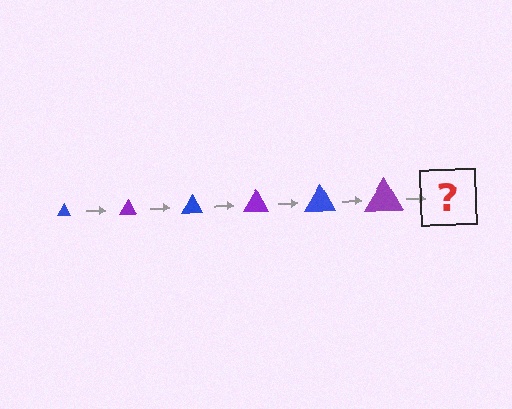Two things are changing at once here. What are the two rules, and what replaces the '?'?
The two rules are that the triangle grows larger each step and the color cycles through blue and purple. The '?' should be a blue triangle, larger than the previous one.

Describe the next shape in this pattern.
It should be a blue triangle, larger than the previous one.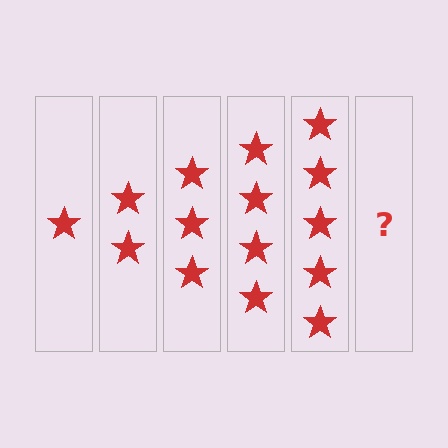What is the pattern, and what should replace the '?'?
The pattern is that each step adds one more star. The '?' should be 6 stars.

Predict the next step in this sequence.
The next step is 6 stars.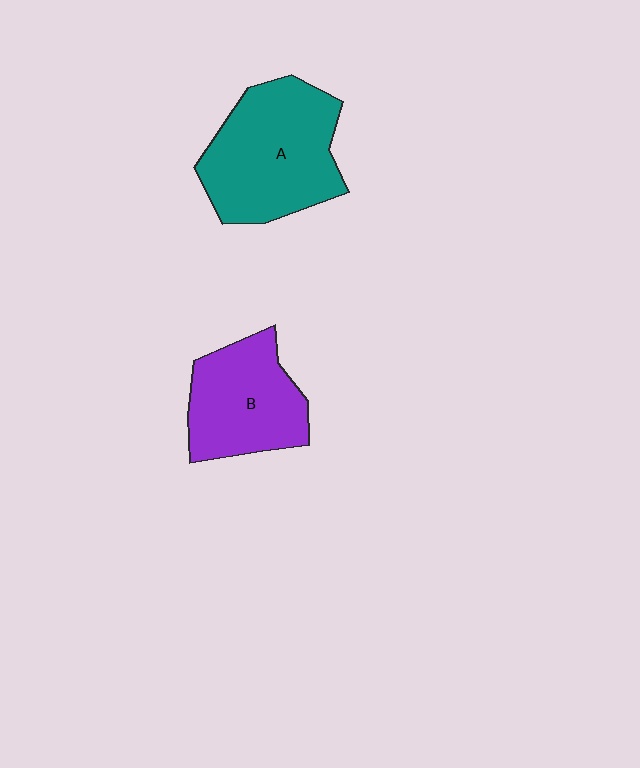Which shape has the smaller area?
Shape B (purple).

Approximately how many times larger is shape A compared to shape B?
Approximately 1.3 times.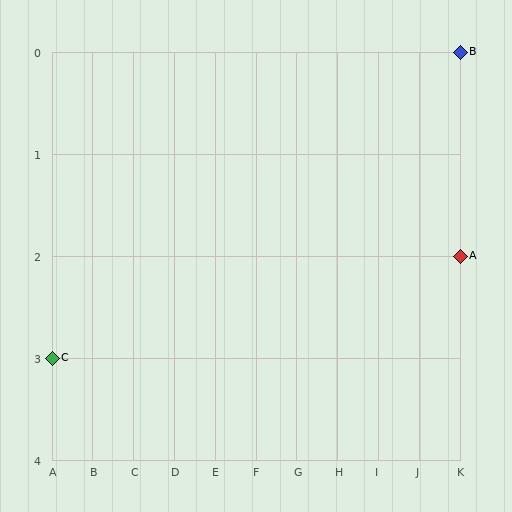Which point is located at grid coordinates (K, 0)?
Point B is at (K, 0).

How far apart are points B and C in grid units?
Points B and C are 10 columns and 3 rows apart (about 10.4 grid units diagonally).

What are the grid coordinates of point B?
Point B is at grid coordinates (K, 0).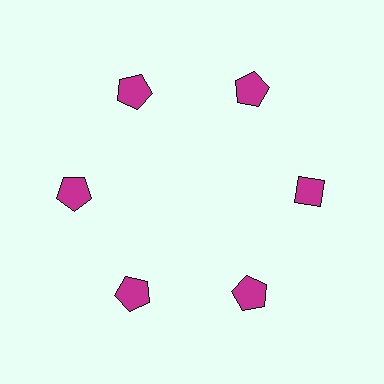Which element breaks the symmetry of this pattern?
The magenta diamond at roughly the 3 o'clock position breaks the symmetry. All other shapes are magenta pentagons.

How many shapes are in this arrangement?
There are 6 shapes arranged in a ring pattern.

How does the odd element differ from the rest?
It has a different shape: diamond instead of pentagon.